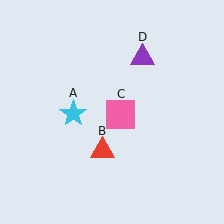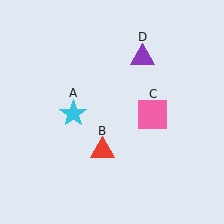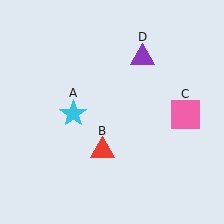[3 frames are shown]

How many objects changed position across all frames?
1 object changed position: pink square (object C).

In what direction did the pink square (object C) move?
The pink square (object C) moved right.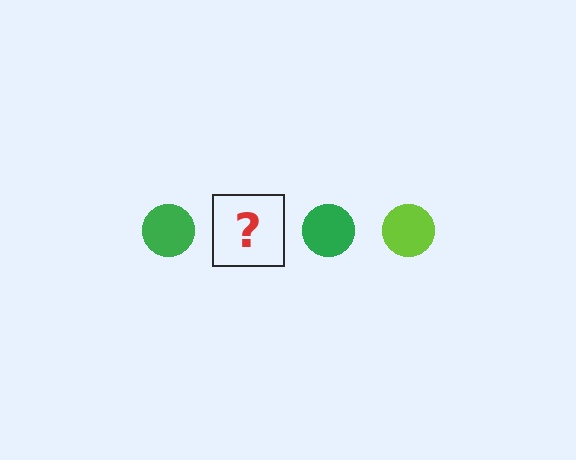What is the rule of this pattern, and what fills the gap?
The rule is that the pattern cycles through green, lime circles. The gap should be filled with a lime circle.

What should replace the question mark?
The question mark should be replaced with a lime circle.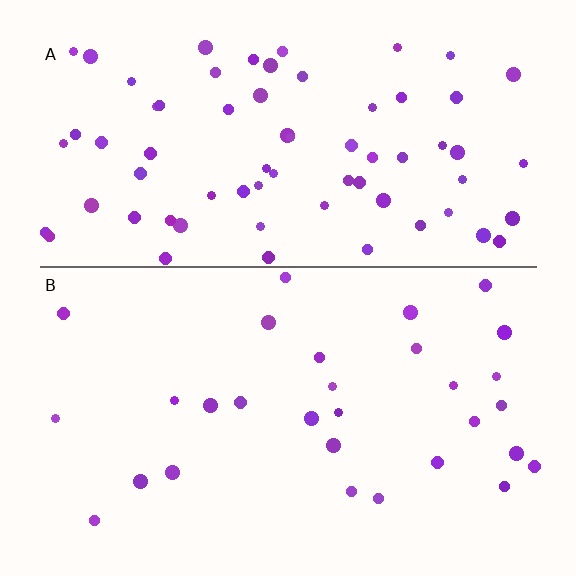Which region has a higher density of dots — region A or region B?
A (the top).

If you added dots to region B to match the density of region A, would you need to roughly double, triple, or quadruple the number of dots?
Approximately double.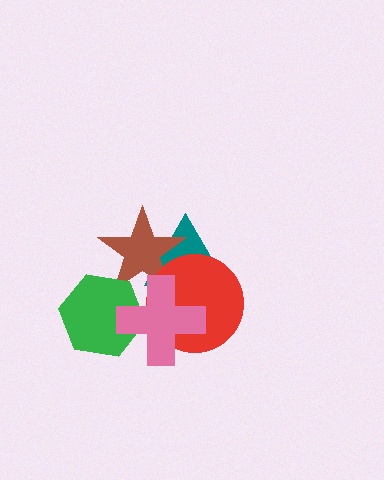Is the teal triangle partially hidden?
Yes, it is partially covered by another shape.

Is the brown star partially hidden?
Yes, it is partially covered by another shape.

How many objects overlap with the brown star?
4 objects overlap with the brown star.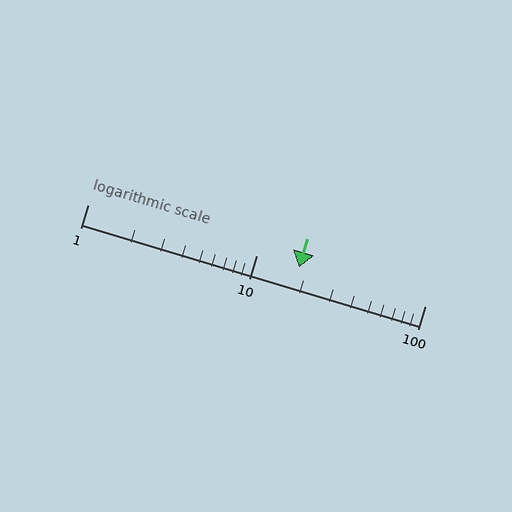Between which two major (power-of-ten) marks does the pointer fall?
The pointer is between 10 and 100.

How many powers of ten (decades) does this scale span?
The scale spans 2 decades, from 1 to 100.